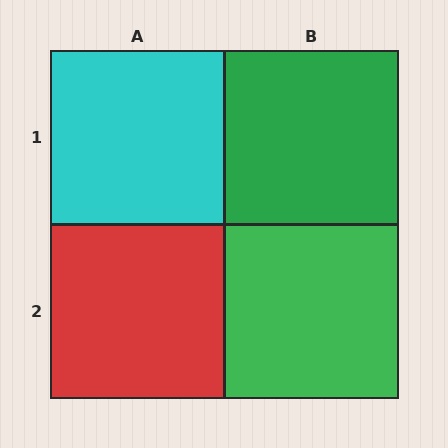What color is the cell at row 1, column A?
Cyan.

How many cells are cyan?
1 cell is cyan.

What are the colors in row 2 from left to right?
Red, green.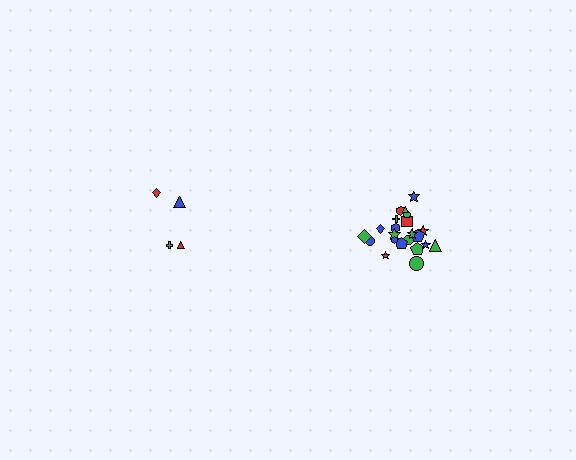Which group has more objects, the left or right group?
The right group.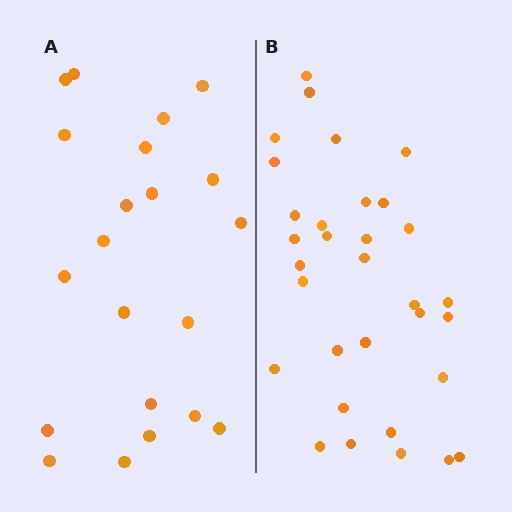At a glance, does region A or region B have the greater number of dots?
Region B (the right region) has more dots.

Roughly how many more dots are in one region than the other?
Region B has roughly 12 or so more dots than region A.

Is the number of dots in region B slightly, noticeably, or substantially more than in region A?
Region B has substantially more. The ratio is roughly 1.5 to 1.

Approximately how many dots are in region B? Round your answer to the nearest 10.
About 30 dots. (The exact count is 32, which rounds to 30.)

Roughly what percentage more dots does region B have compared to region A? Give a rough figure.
About 50% more.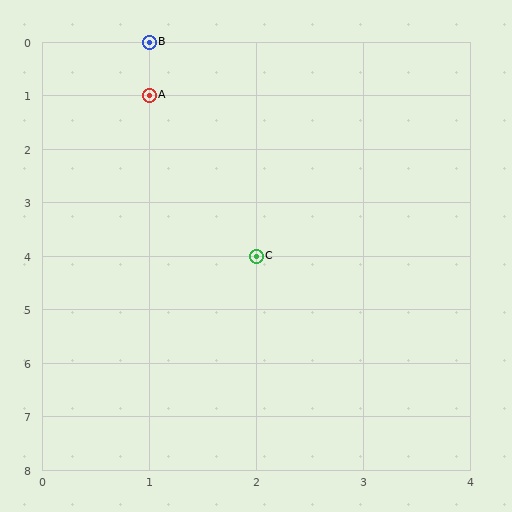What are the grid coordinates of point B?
Point B is at grid coordinates (1, 0).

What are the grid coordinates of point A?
Point A is at grid coordinates (1, 1).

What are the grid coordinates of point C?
Point C is at grid coordinates (2, 4).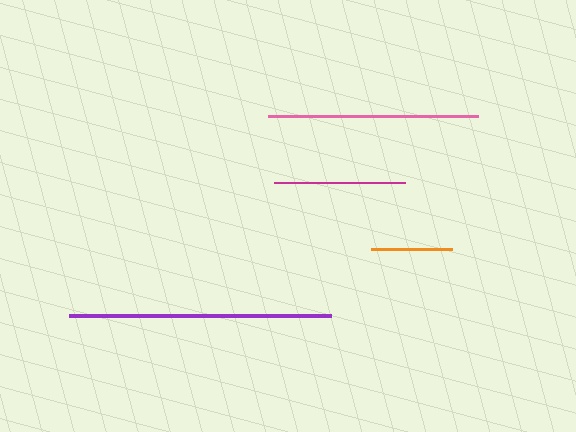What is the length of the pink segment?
The pink segment is approximately 210 pixels long.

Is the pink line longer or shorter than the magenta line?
The pink line is longer than the magenta line.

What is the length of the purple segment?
The purple segment is approximately 262 pixels long.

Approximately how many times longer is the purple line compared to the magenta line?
The purple line is approximately 2.0 times the length of the magenta line.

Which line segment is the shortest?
The orange line is the shortest at approximately 81 pixels.